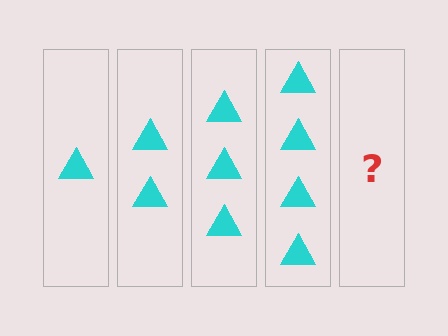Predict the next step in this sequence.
The next step is 5 triangles.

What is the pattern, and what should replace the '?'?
The pattern is that each step adds one more triangle. The '?' should be 5 triangles.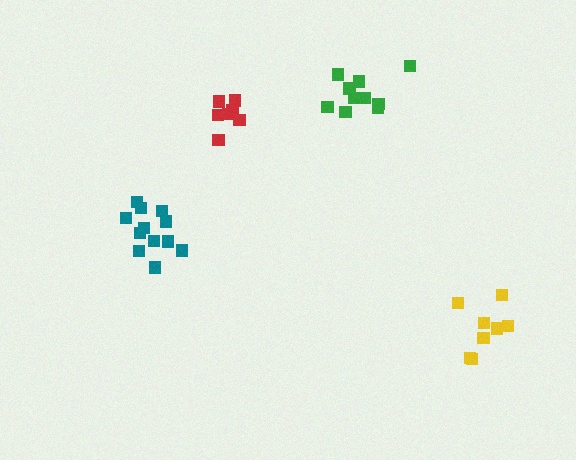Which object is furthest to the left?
The teal cluster is leftmost.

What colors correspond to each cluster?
The clusters are colored: red, teal, yellow, green.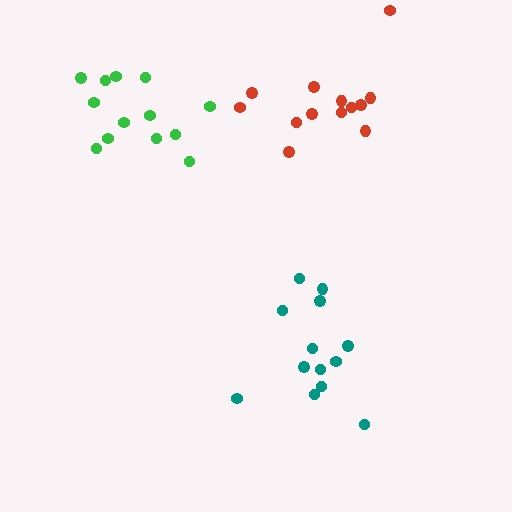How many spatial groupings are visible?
There are 3 spatial groupings.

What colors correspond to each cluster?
The clusters are colored: teal, green, red.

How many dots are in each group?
Group 1: 13 dots, Group 2: 13 dots, Group 3: 13 dots (39 total).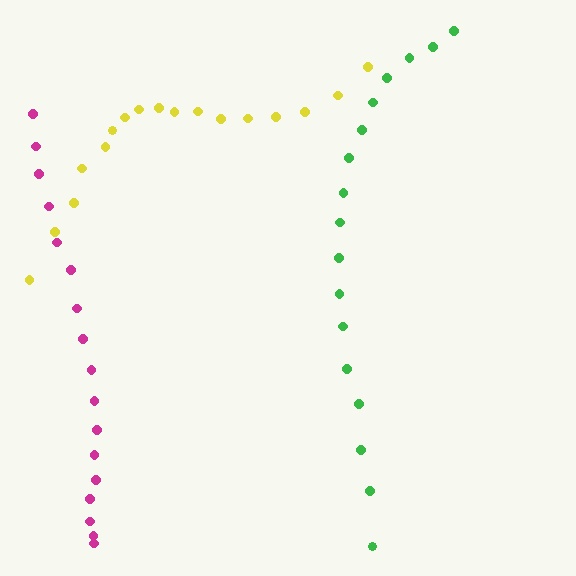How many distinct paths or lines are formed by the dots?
There are 3 distinct paths.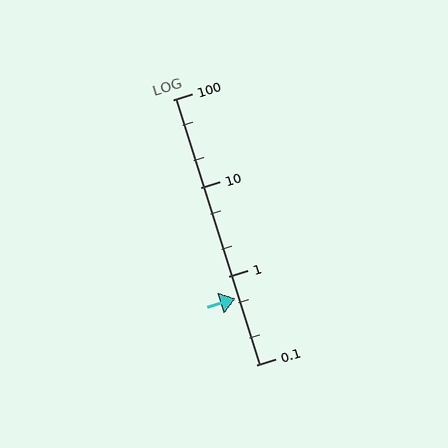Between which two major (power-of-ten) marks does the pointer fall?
The pointer is between 0.1 and 1.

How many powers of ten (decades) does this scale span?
The scale spans 3 decades, from 0.1 to 100.